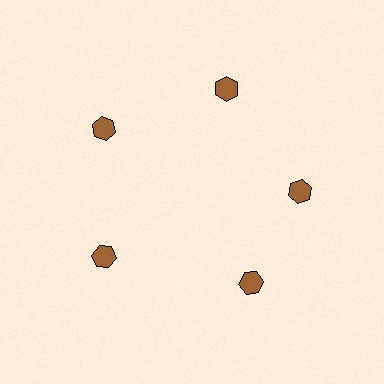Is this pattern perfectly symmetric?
No. The 5 brown hexagons are arranged in a ring, but one element near the 5 o'clock position is rotated out of alignment along the ring, breaking the 5-fold rotational symmetry.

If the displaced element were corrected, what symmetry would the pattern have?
It would have 5-fold rotational symmetry — the pattern would map onto itself every 72 degrees.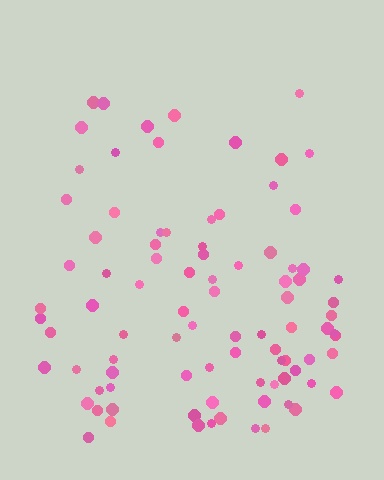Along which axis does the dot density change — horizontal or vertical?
Vertical.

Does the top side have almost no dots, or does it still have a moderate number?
Still a moderate number, just noticeably fewer than the bottom.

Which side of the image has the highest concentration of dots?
The bottom.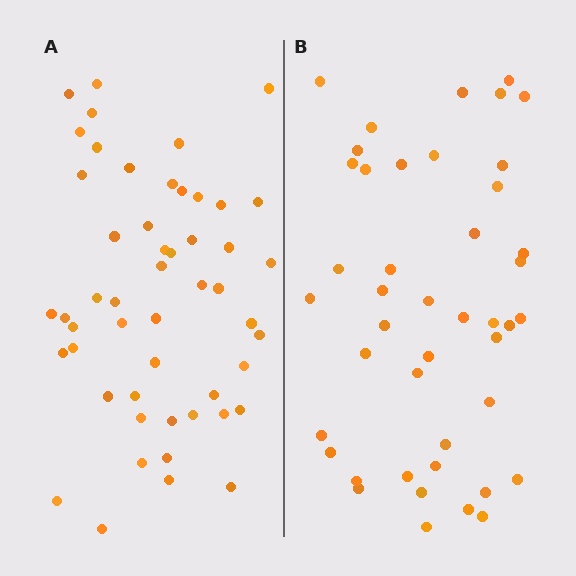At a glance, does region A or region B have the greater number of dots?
Region A (the left region) has more dots.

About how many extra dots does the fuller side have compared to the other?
Region A has roughly 8 or so more dots than region B.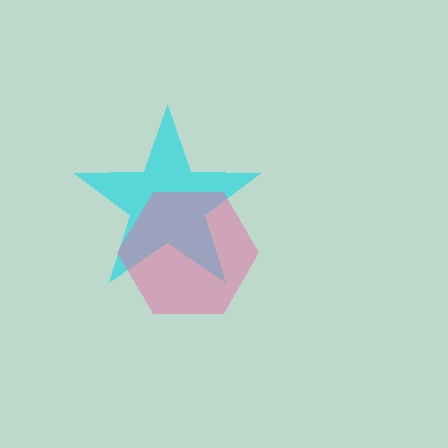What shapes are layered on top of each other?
The layered shapes are: a cyan star, a pink hexagon.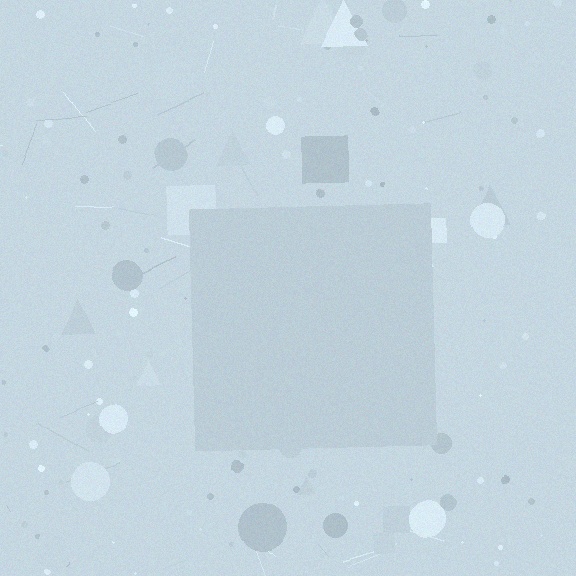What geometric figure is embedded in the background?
A square is embedded in the background.